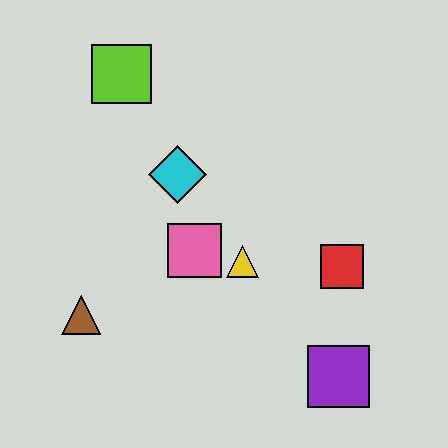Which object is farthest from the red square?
The lime square is farthest from the red square.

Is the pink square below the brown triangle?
No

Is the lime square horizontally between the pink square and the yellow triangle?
No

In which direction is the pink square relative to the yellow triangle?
The pink square is to the left of the yellow triangle.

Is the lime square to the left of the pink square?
Yes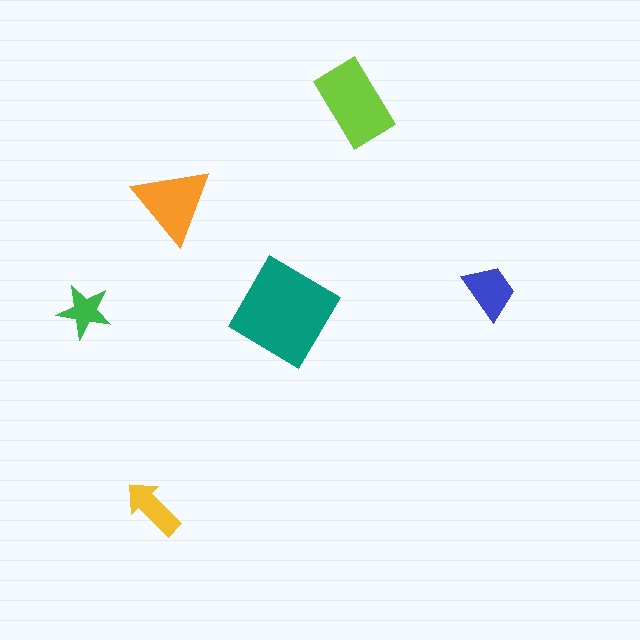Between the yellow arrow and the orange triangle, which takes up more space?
The orange triangle.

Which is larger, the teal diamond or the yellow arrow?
The teal diamond.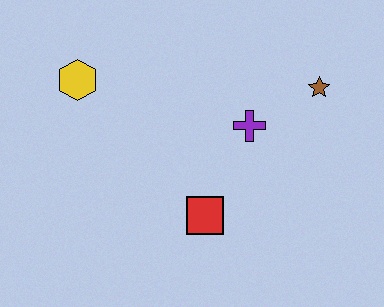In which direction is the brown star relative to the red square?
The brown star is above the red square.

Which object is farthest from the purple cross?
The yellow hexagon is farthest from the purple cross.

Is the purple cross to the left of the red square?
No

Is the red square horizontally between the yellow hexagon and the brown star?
Yes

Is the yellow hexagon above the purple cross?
Yes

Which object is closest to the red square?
The purple cross is closest to the red square.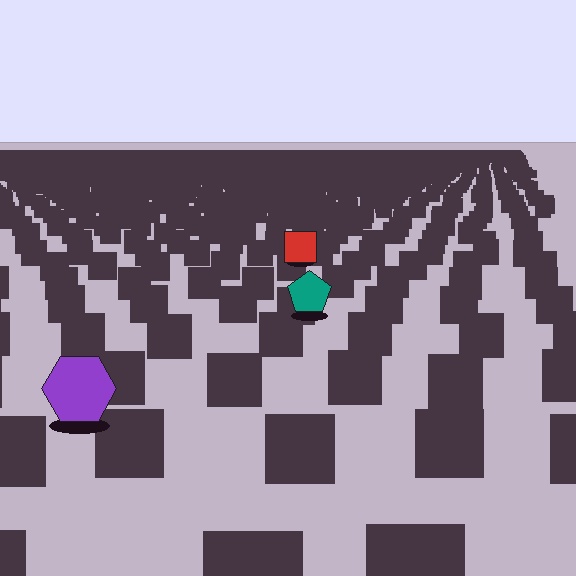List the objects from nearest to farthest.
From nearest to farthest: the purple hexagon, the teal pentagon, the red square.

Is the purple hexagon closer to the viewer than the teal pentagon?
Yes. The purple hexagon is closer — you can tell from the texture gradient: the ground texture is coarser near it.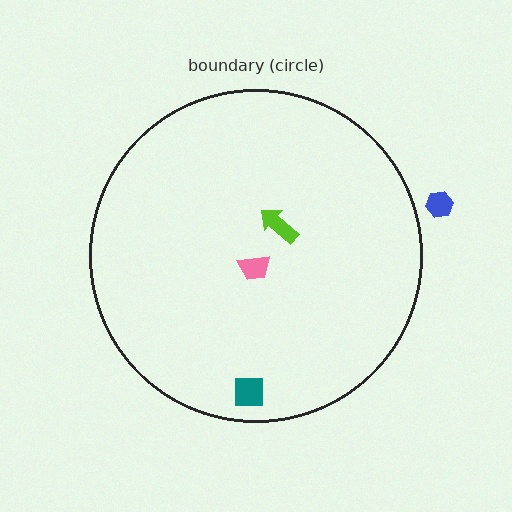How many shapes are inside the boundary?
3 inside, 1 outside.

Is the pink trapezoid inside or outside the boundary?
Inside.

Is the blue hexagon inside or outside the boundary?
Outside.